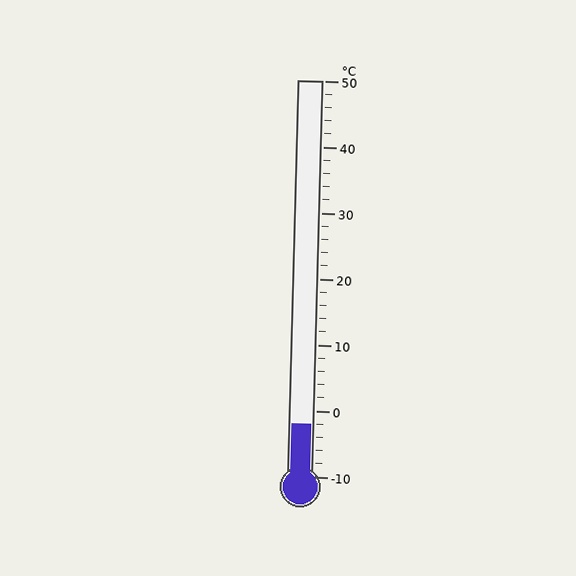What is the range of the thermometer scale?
The thermometer scale ranges from -10°C to 50°C.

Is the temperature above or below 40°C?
The temperature is below 40°C.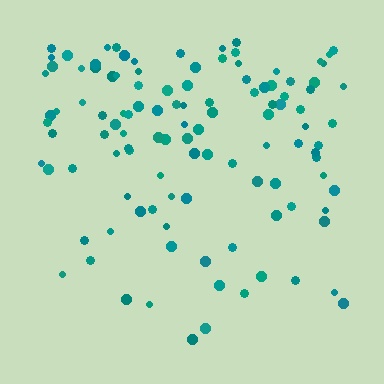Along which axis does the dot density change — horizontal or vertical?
Vertical.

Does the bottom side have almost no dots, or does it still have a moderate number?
Still a moderate number, just noticeably fewer than the top.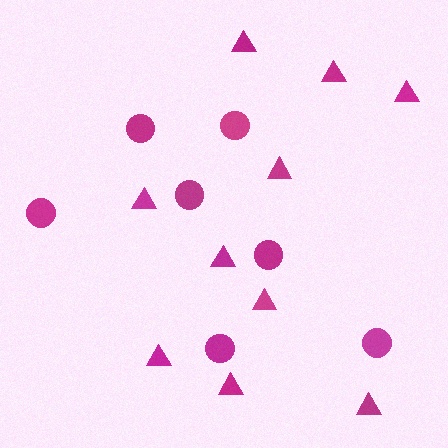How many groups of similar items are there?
There are 2 groups: one group of circles (7) and one group of triangles (10).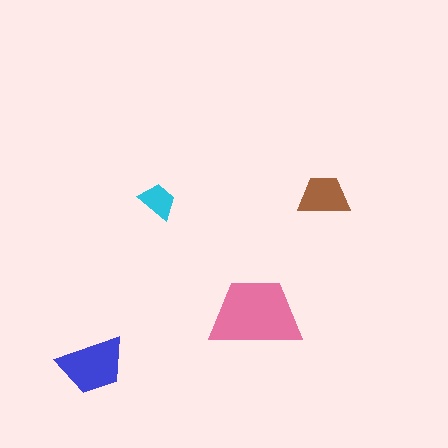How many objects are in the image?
There are 4 objects in the image.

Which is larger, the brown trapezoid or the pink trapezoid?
The pink one.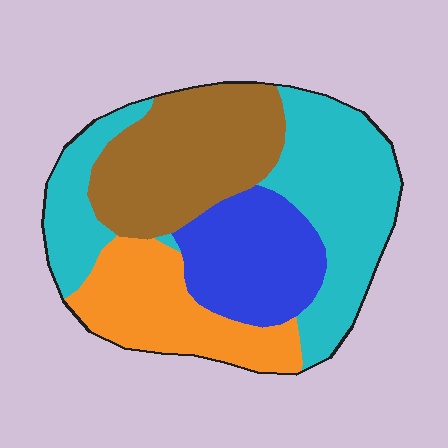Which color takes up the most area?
Cyan, at roughly 35%.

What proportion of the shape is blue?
Blue takes up about one fifth (1/5) of the shape.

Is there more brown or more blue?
Brown.